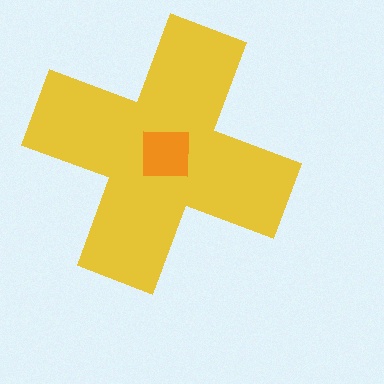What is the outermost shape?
The yellow cross.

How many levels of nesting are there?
2.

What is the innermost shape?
The orange square.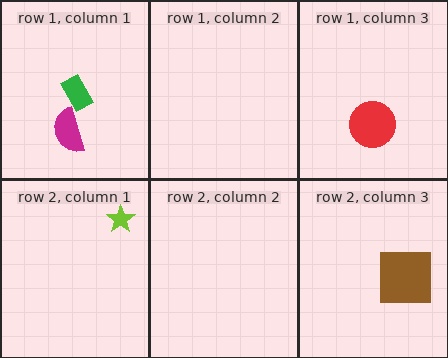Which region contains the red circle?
The row 1, column 3 region.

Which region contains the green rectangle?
The row 1, column 1 region.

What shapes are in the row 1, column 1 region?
The magenta semicircle, the green rectangle.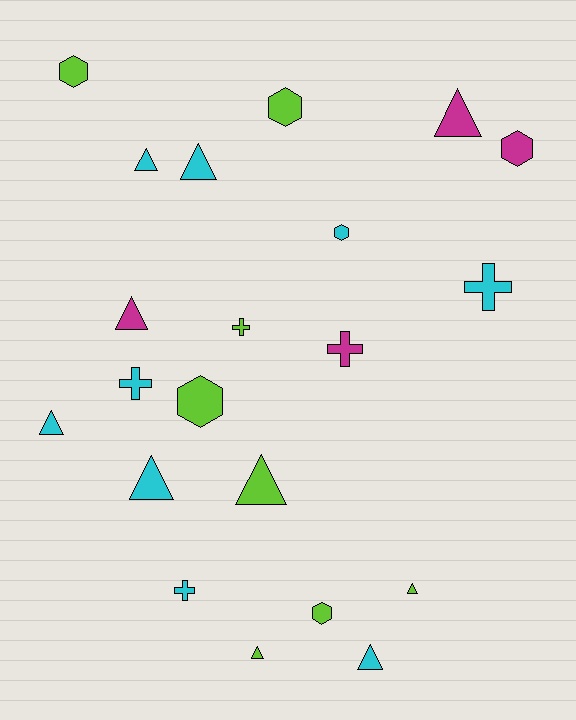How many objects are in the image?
There are 21 objects.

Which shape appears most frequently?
Triangle, with 10 objects.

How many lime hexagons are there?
There are 4 lime hexagons.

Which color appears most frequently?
Cyan, with 9 objects.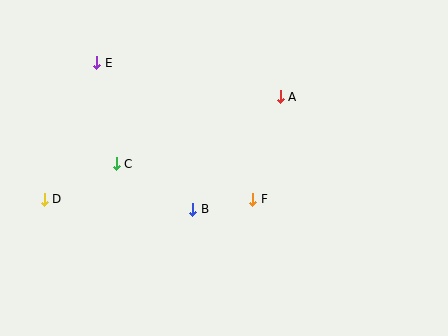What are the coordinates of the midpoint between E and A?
The midpoint between E and A is at (189, 80).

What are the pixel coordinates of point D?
Point D is at (44, 199).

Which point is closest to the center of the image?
Point F at (253, 199) is closest to the center.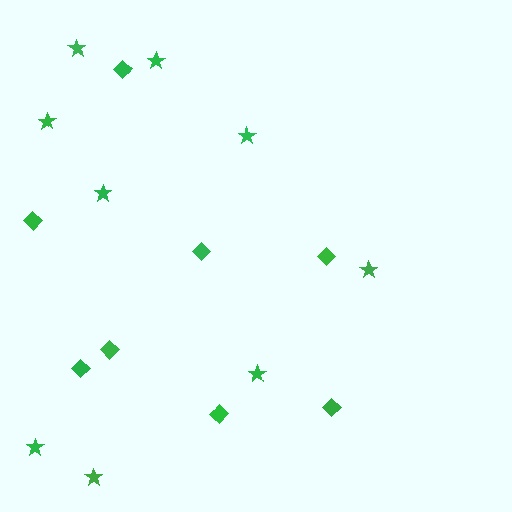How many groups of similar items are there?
There are 2 groups: one group of stars (9) and one group of diamonds (8).